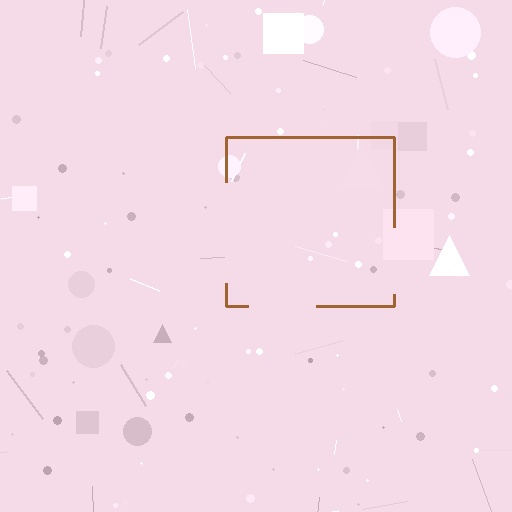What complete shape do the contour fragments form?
The contour fragments form a square.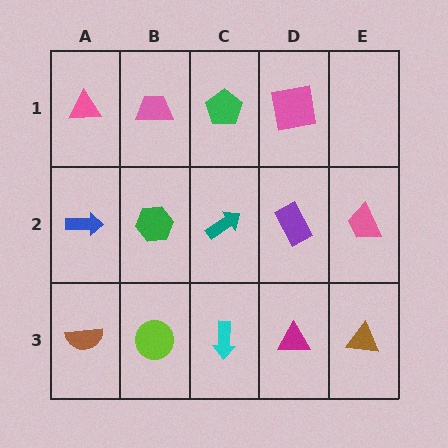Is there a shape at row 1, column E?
No, that cell is empty.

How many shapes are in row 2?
5 shapes.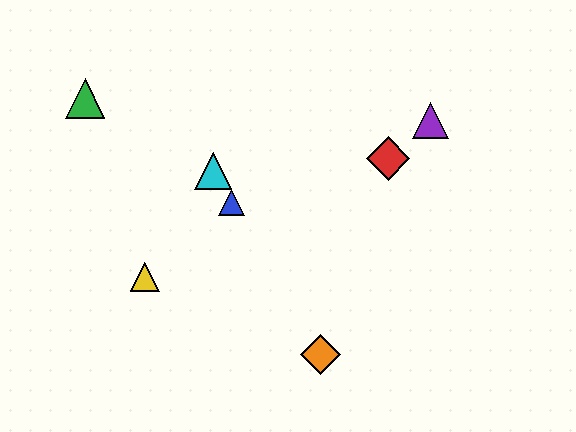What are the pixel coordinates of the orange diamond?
The orange diamond is at (321, 354).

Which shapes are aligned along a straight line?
The blue triangle, the orange diamond, the cyan triangle are aligned along a straight line.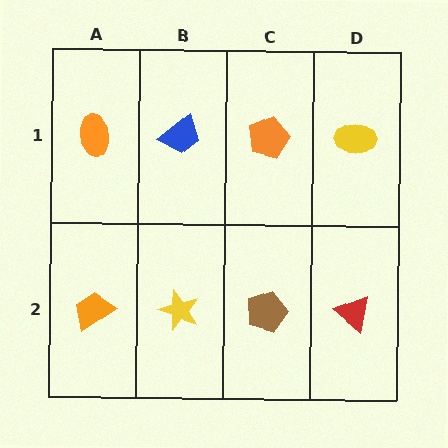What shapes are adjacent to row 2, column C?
An orange pentagon (row 1, column C), a yellow star (row 2, column B), a red triangle (row 2, column D).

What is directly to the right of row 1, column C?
A yellow ellipse.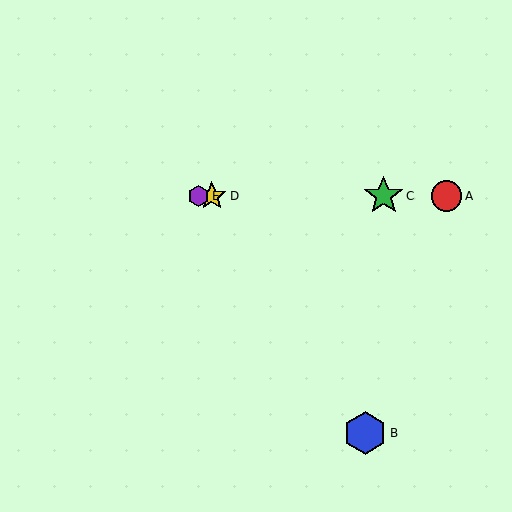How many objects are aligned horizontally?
4 objects (A, C, D, E) are aligned horizontally.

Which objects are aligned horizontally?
Objects A, C, D, E are aligned horizontally.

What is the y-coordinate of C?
Object C is at y≈196.